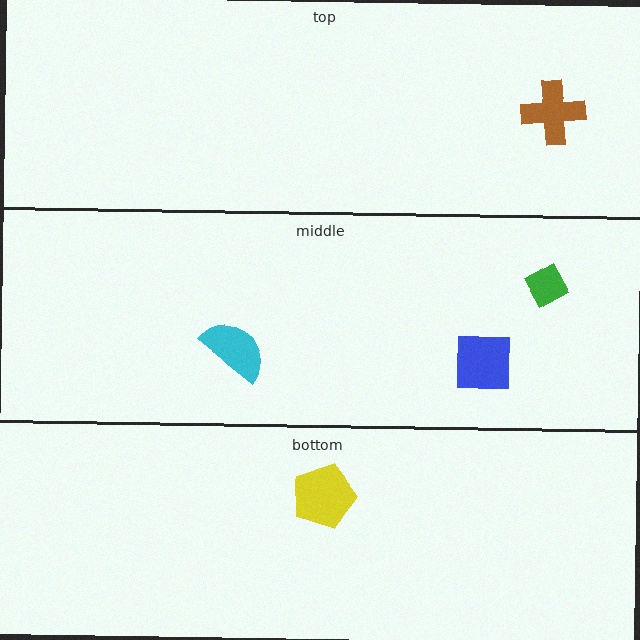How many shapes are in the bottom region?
1.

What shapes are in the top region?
The brown cross.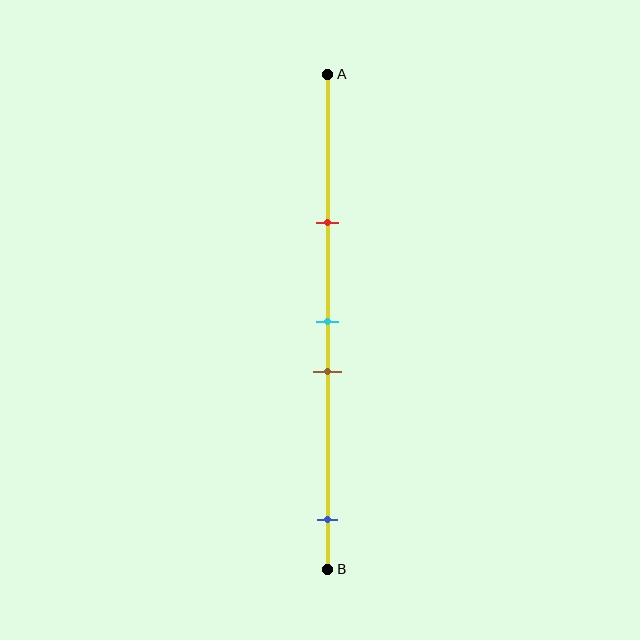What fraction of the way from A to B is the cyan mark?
The cyan mark is approximately 50% (0.5) of the way from A to B.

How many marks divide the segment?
There are 4 marks dividing the segment.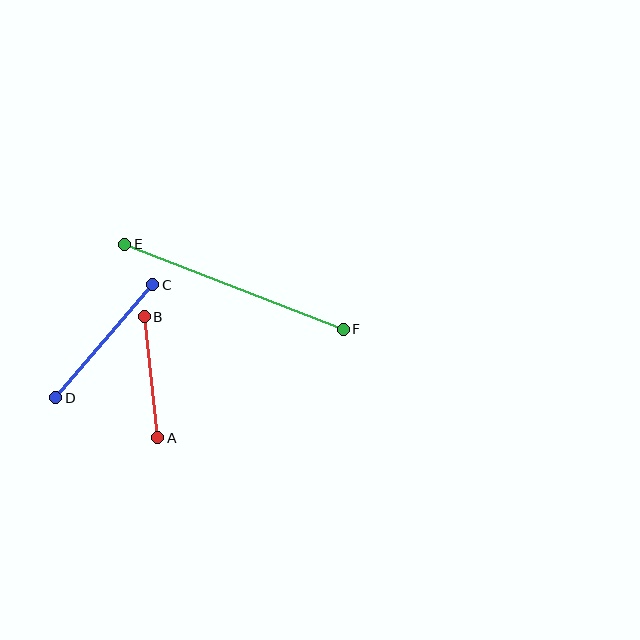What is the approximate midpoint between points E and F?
The midpoint is at approximately (234, 287) pixels.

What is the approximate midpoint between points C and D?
The midpoint is at approximately (104, 341) pixels.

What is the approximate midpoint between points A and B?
The midpoint is at approximately (151, 377) pixels.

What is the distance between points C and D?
The distance is approximately 149 pixels.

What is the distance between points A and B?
The distance is approximately 122 pixels.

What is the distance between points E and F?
The distance is approximately 234 pixels.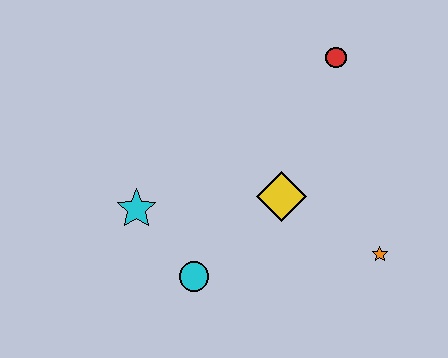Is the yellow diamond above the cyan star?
Yes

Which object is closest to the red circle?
The yellow diamond is closest to the red circle.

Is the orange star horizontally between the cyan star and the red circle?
No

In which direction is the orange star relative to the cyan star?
The orange star is to the right of the cyan star.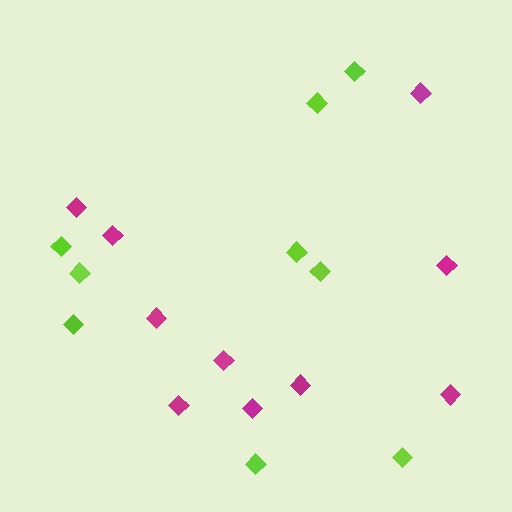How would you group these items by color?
There are 2 groups: one group of magenta diamonds (10) and one group of lime diamonds (9).